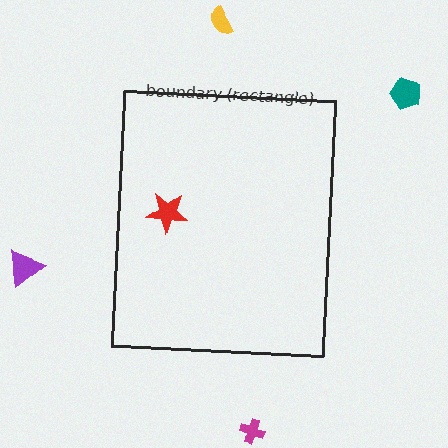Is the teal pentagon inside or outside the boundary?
Outside.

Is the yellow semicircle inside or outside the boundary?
Outside.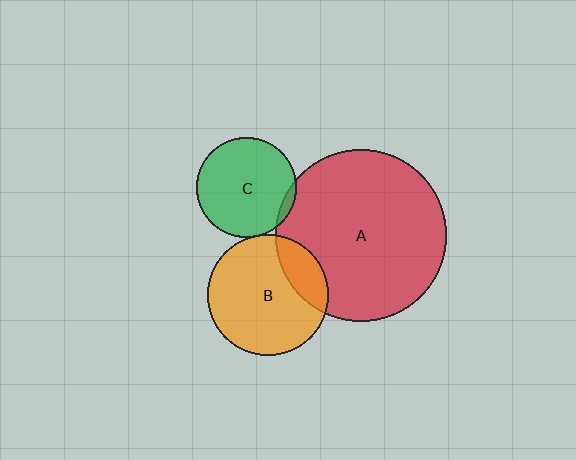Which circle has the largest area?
Circle A (red).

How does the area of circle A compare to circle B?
Approximately 2.0 times.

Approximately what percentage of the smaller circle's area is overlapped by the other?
Approximately 5%.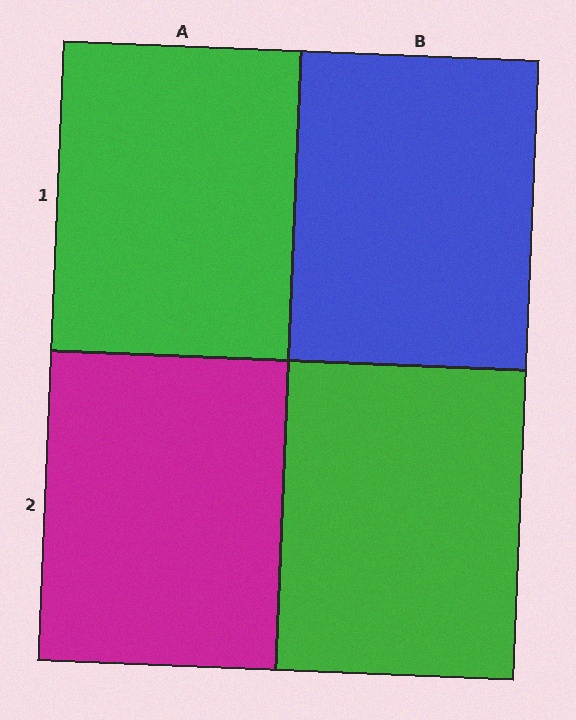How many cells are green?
2 cells are green.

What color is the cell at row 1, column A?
Green.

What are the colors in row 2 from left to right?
Magenta, green.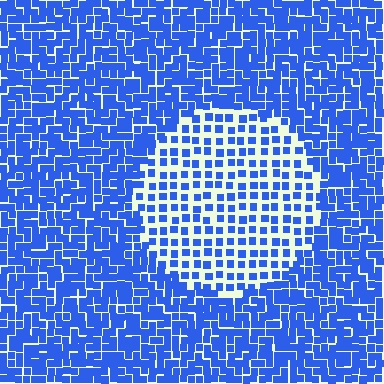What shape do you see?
I see a circle.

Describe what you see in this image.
The image contains small blue elements arranged at two different densities. A circle-shaped region is visible where the elements are less densely packed than the surrounding area.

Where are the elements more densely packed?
The elements are more densely packed outside the circle boundary.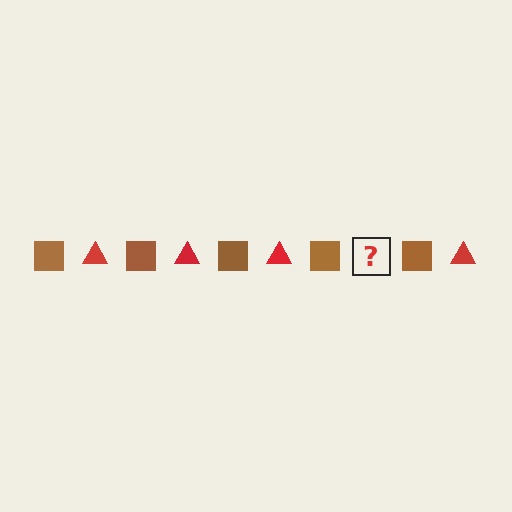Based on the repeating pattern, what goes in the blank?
The blank should be a red triangle.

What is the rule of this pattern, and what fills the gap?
The rule is that the pattern alternates between brown square and red triangle. The gap should be filled with a red triangle.